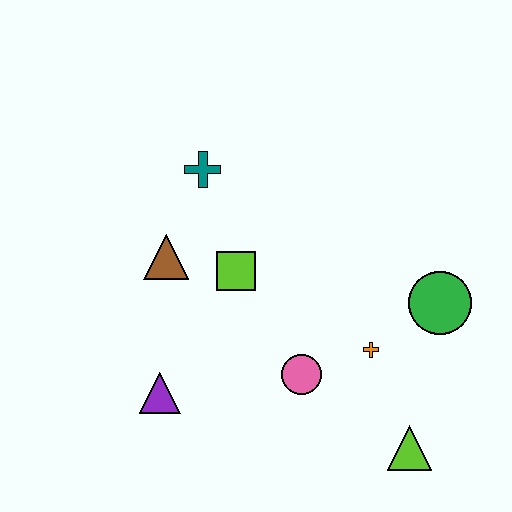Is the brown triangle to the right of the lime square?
No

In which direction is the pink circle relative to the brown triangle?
The pink circle is to the right of the brown triangle.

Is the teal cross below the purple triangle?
No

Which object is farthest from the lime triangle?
The teal cross is farthest from the lime triangle.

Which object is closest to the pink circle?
The orange cross is closest to the pink circle.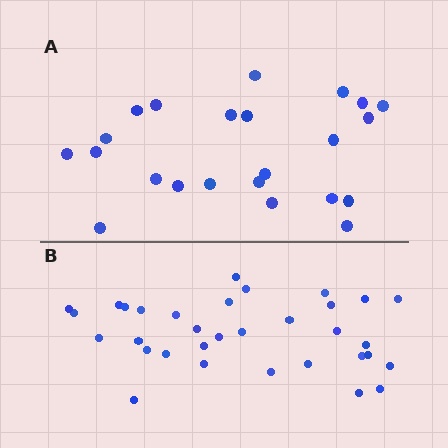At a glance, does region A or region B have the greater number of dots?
Region B (the bottom region) has more dots.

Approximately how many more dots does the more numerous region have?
Region B has roughly 10 or so more dots than region A.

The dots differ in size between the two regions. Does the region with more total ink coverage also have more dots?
No. Region A has more total ink coverage because its dots are larger, but region B actually contains more individual dots. Total area can be misleading — the number of items is what matters here.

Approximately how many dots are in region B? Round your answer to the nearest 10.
About 30 dots. (The exact count is 33, which rounds to 30.)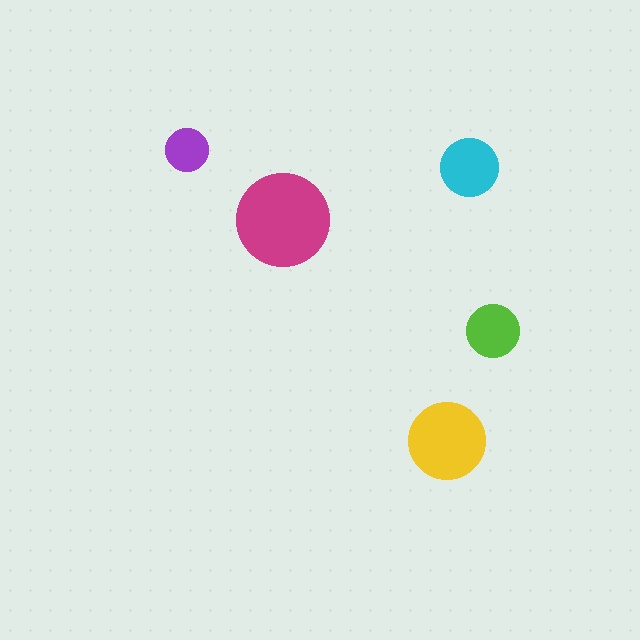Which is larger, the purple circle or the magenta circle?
The magenta one.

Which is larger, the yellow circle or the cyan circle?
The yellow one.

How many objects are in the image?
There are 5 objects in the image.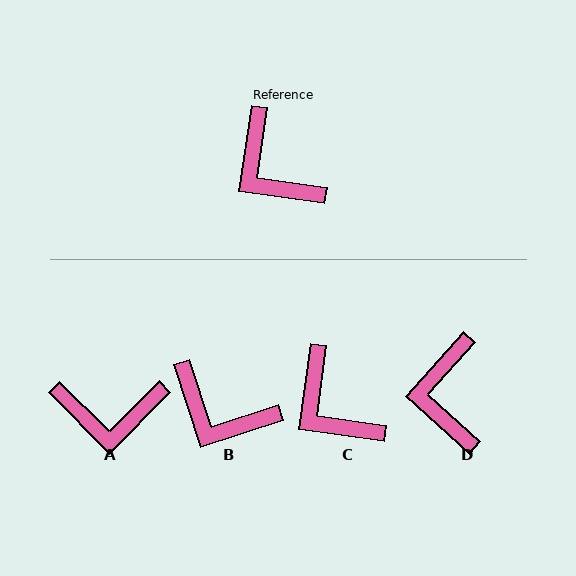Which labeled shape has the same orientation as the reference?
C.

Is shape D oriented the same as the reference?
No, it is off by about 34 degrees.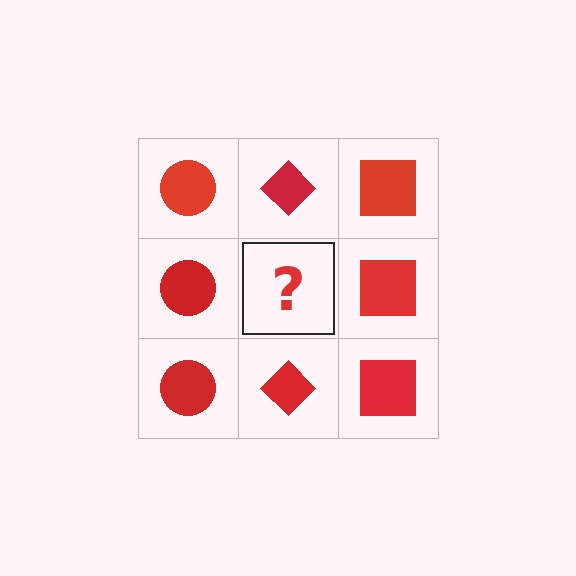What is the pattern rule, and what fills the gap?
The rule is that each column has a consistent shape. The gap should be filled with a red diamond.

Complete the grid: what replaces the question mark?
The question mark should be replaced with a red diamond.